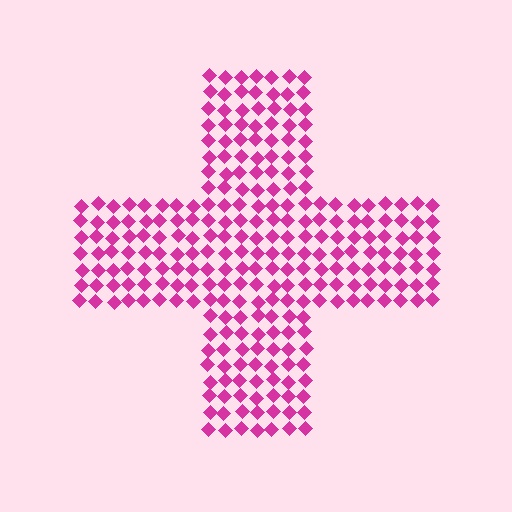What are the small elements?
The small elements are diamonds.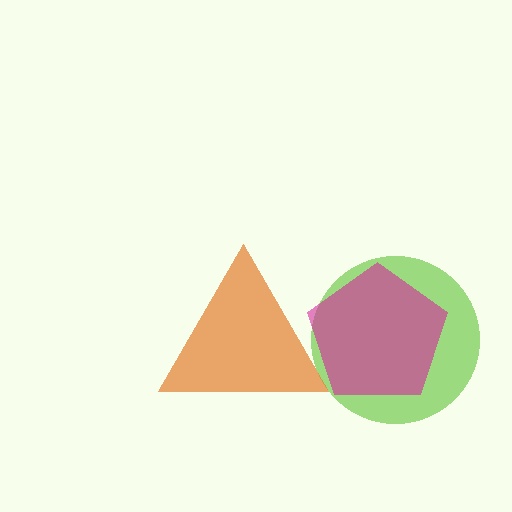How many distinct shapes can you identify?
There are 3 distinct shapes: a lime circle, a magenta pentagon, an orange triangle.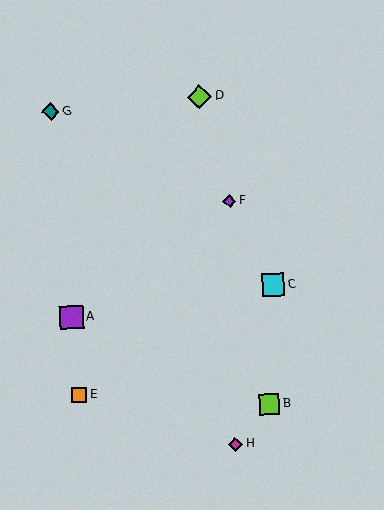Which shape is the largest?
The lime diamond (labeled D) is the largest.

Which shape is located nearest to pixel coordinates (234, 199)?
The purple diamond (labeled F) at (229, 201) is nearest to that location.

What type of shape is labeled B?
Shape B is a lime square.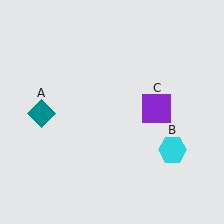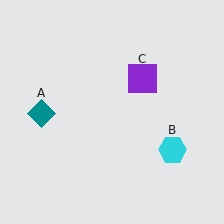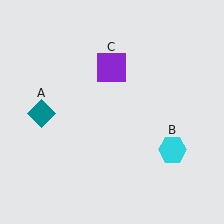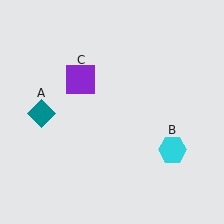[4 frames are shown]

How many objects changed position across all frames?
1 object changed position: purple square (object C).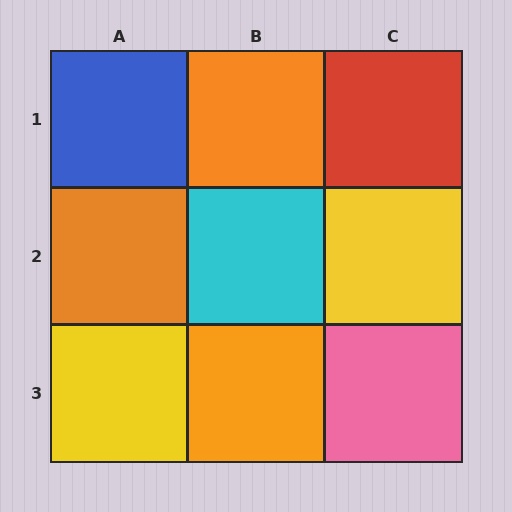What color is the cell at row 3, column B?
Orange.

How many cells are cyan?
1 cell is cyan.